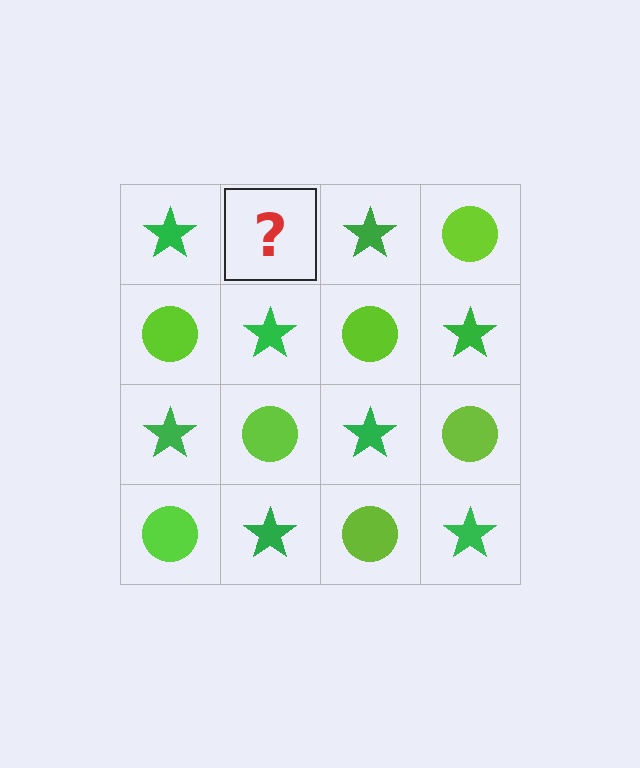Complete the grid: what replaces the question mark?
The question mark should be replaced with a lime circle.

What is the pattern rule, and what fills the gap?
The rule is that it alternates green star and lime circle in a checkerboard pattern. The gap should be filled with a lime circle.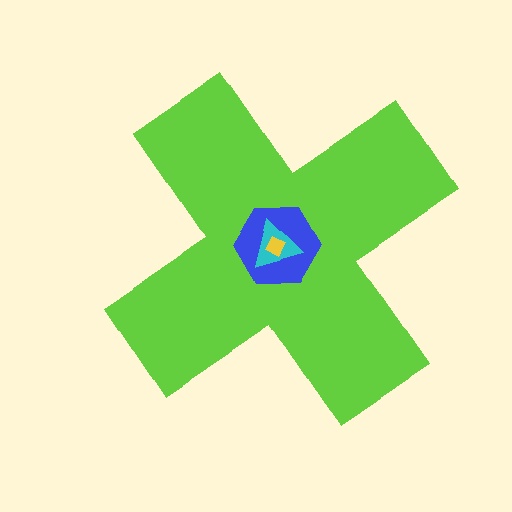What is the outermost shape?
The lime cross.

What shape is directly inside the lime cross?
The blue hexagon.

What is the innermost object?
The yellow square.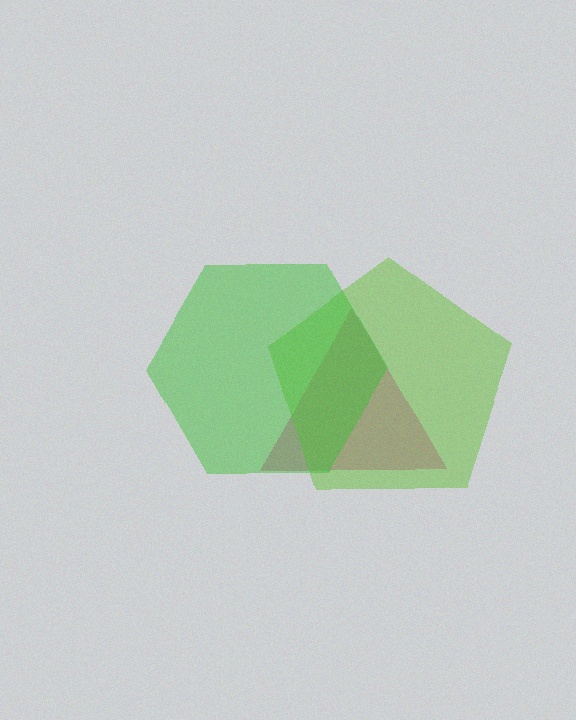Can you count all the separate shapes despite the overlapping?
Yes, there are 3 separate shapes.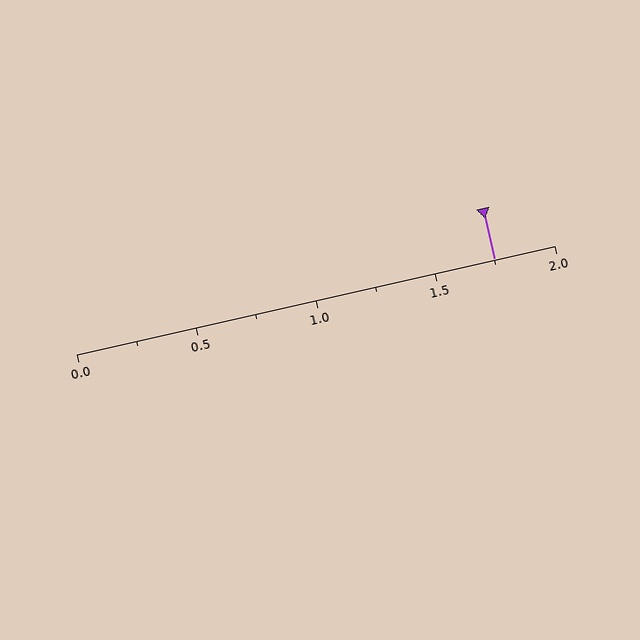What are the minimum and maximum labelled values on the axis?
The axis runs from 0.0 to 2.0.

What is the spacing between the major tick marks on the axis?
The major ticks are spaced 0.5 apart.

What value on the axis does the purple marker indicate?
The marker indicates approximately 1.75.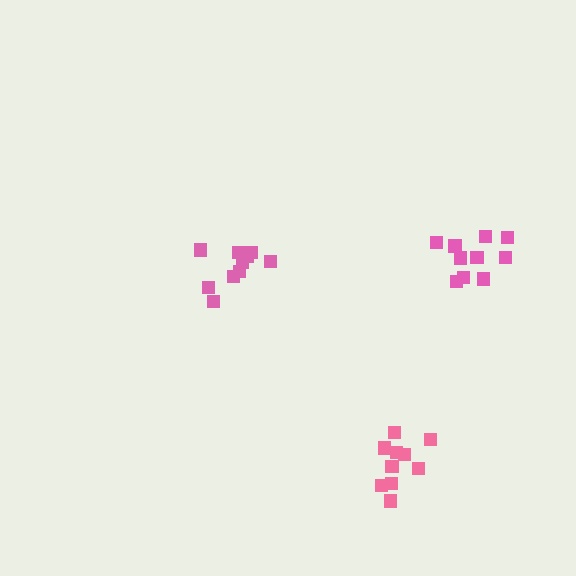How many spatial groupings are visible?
There are 3 spatial groupings.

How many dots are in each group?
Group 1: 11 dots, Group 2: 10 dots, Group 3: 10 dots (31 total).